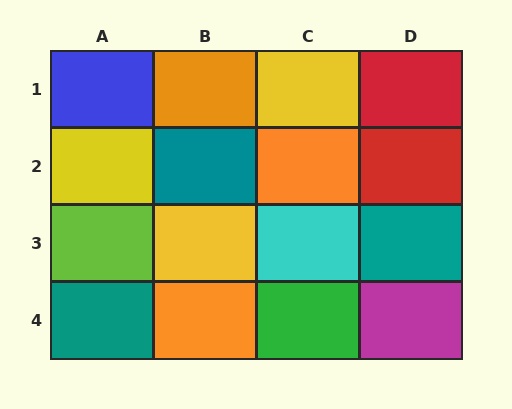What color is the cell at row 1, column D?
Red.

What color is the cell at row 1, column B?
Orange.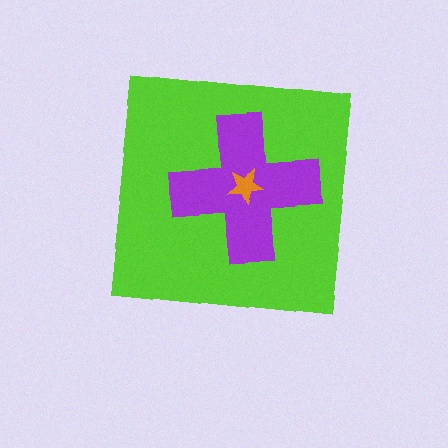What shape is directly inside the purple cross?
The orange star.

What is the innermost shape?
The orange star.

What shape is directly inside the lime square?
The purple cross.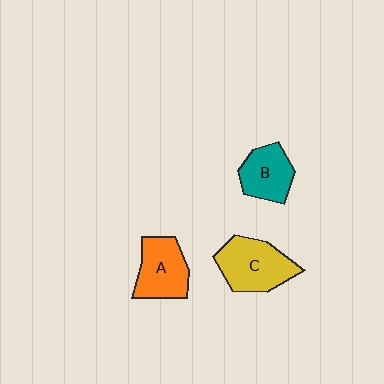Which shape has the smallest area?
Shape B (teal).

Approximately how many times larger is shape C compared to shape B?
Approximately 1.3 times.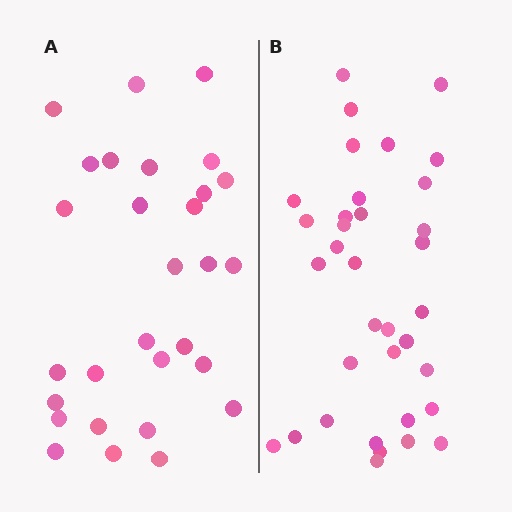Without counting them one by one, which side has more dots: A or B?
Region B (the right region) has more dots.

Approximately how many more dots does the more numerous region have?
Region B has about 6 more dots than region A.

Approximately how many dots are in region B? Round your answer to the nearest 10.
About 40 dots. (The exact count is 35, which rounds to 40.)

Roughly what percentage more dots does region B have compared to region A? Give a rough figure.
About 20% more.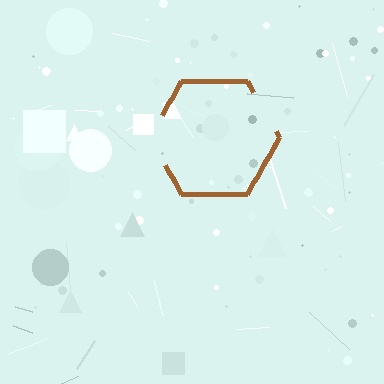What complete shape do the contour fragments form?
The contour fragments form a hexagon.